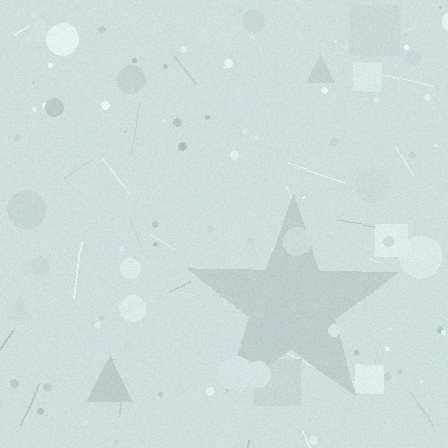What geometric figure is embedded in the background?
A star is embedded in the background.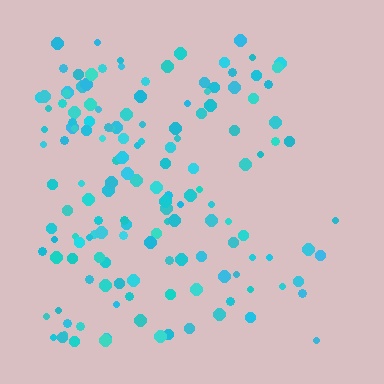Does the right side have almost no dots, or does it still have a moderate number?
Still a moderate number, just noticeably fewer than the left.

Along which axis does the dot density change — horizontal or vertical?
Horizontal.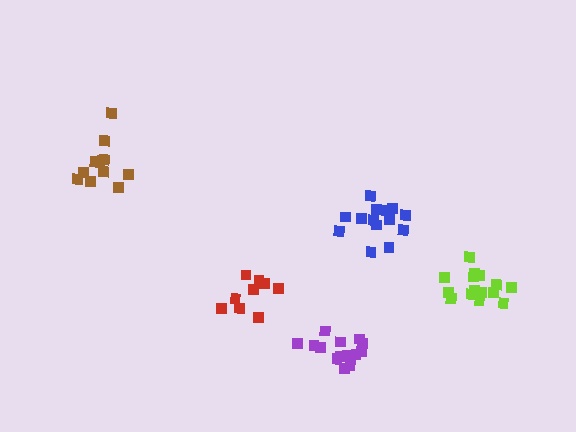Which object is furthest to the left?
The brown cluster is leftmost.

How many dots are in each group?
Group 1: 15 dots, Group 2: 9 dots, Group 3: 12 dots, Group 4: 14 dots, Group 5: 14 dots (64 total).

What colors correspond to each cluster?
The clusters are colored: lime, red, brown, purple, blue.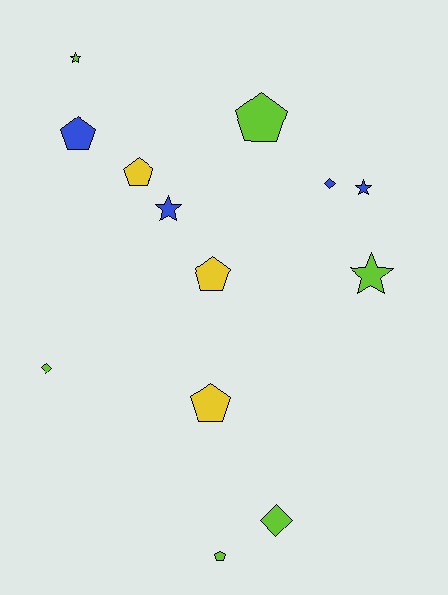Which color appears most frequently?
Lime, with 6 objects.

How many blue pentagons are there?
There is 1 blue pentagon.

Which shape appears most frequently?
Pentagon, with 6 objects.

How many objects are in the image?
There are 13 objects.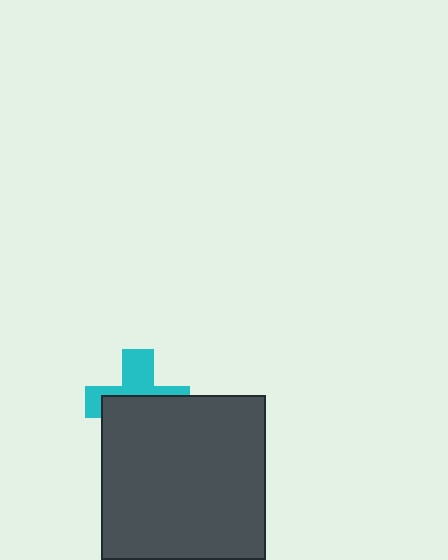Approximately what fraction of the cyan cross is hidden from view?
Roughly 55% of the cyan cross is hidden behind the dark gray square.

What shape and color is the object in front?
The object in front is a dark gray square.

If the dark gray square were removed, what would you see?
You would see the complete cyan cross.